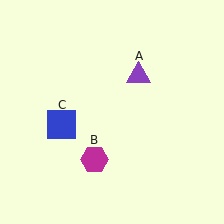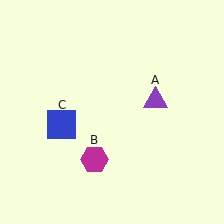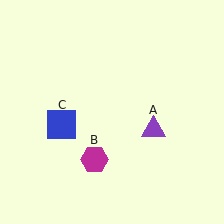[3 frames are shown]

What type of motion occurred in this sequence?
The purple triangle (object A) rotated clockwise around the center of the scene.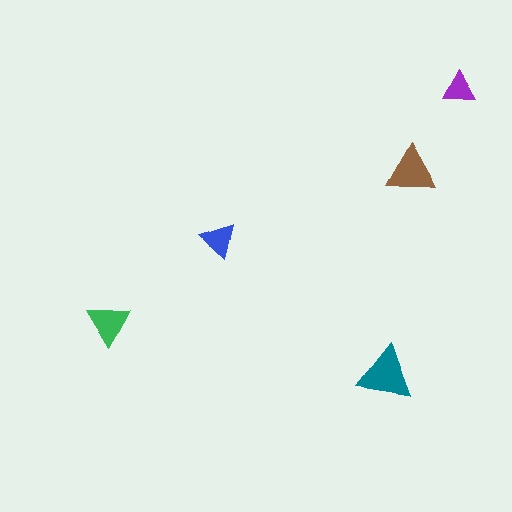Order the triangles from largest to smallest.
the teal one, the brown one, the green one, the blue one, the purple one.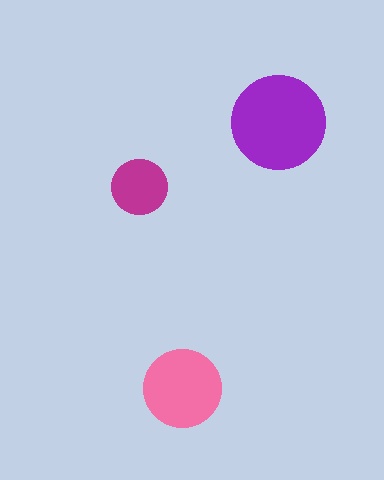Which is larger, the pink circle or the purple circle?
The purple one.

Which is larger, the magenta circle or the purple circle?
The purple one.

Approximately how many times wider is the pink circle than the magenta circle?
About 1.5 times wider.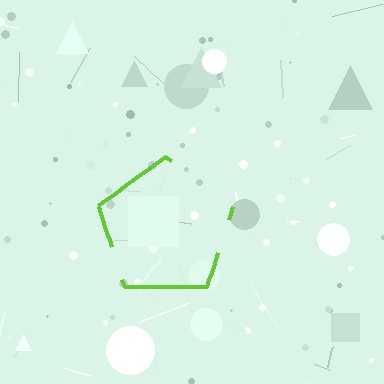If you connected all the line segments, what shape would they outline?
They would outline a pentagon.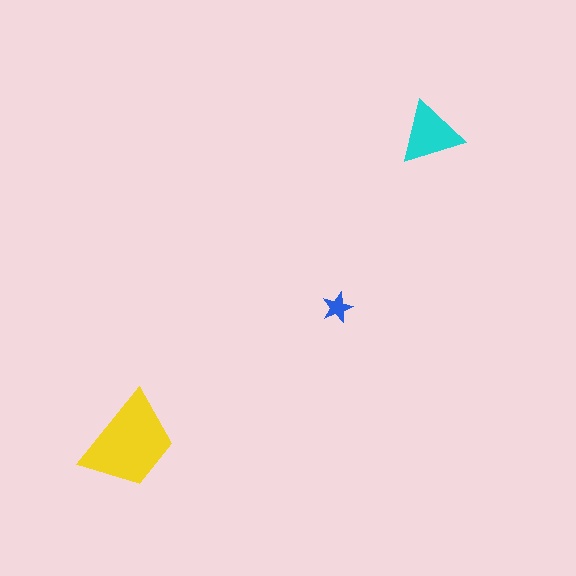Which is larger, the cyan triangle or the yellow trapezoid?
The yellow trapezoid.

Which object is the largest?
The yellow trapezoid.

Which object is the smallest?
The blue star.